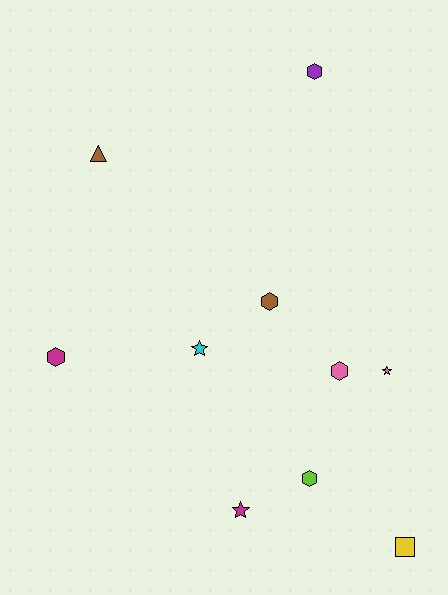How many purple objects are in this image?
There is 1 purple object.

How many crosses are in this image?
There are no crosses.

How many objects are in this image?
There are 10 objects.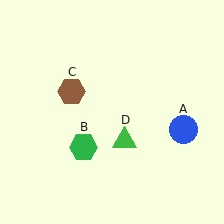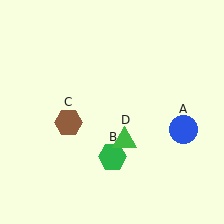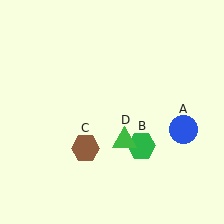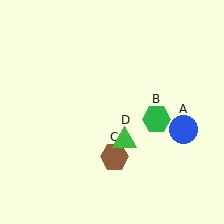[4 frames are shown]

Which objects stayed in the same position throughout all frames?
Blue circle (object A) and green triangle (object D) remained stationary.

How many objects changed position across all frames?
2 objects changed position: green hexagon (object B), brown hexagon (object C).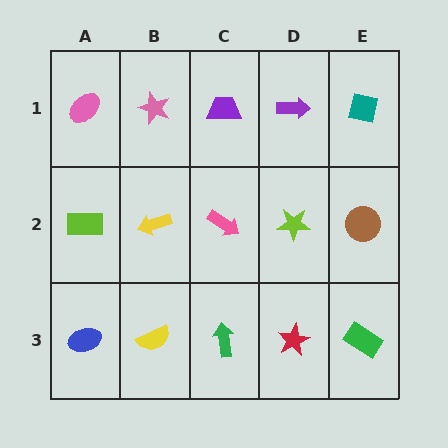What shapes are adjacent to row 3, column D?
A lime star (row 2, column D), a green arrow (row 3, column C), a green rectangle (row 3, column E).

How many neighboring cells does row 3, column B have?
3.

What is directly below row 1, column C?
A pink arrow.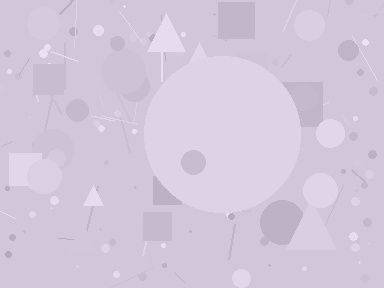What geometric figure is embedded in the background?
A circle is embedded in the background.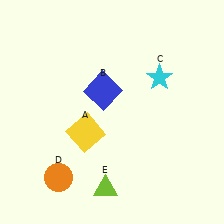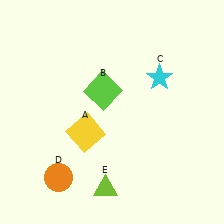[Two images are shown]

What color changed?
The square (B) changed from blue in Image 1 to lime in Image 2.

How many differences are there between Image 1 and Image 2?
There is 1 difference between the two images.